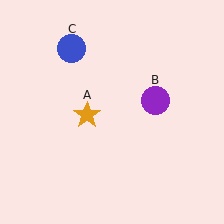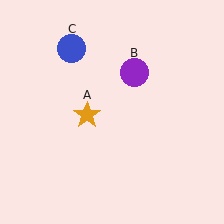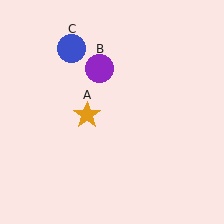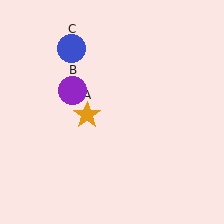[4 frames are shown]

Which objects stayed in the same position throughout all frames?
Orange star (object A) and blue circle (object C) remained stationary.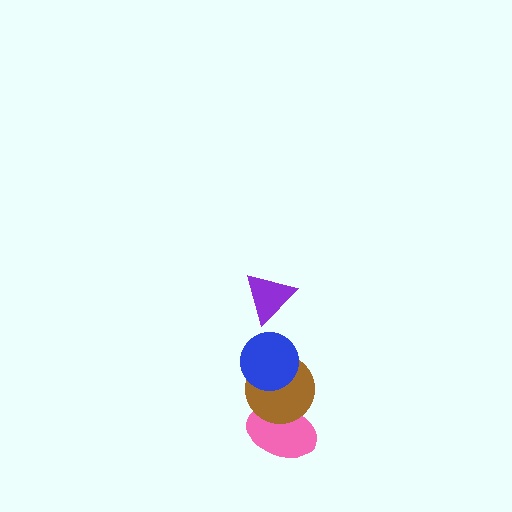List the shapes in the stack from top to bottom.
From top to bottom: the purple triangle, the blue circle, the brown circle, the pink ellipse.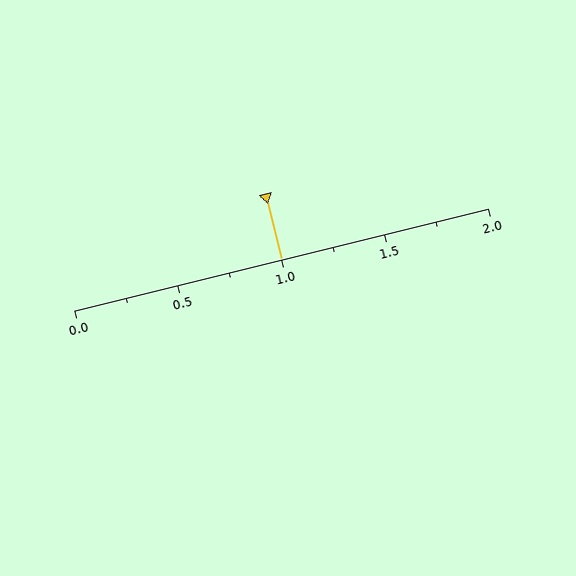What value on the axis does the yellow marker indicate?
The marker indicates approximately 1.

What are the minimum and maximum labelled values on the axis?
The axis runs from 0.0 to 2.0.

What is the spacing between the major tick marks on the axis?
The major ticks are spaced 0.5 apart.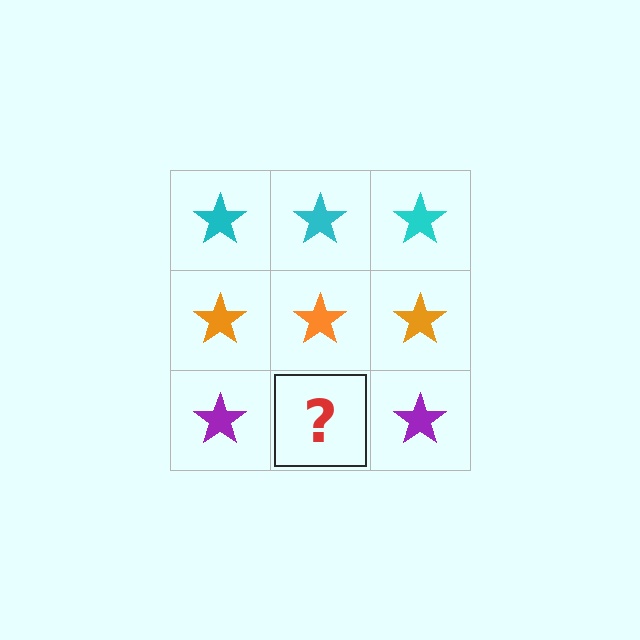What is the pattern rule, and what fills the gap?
The rule is that each row has a consistent color. The gap should be filled with a purple star.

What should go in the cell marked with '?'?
The missing cell should contain a purple star.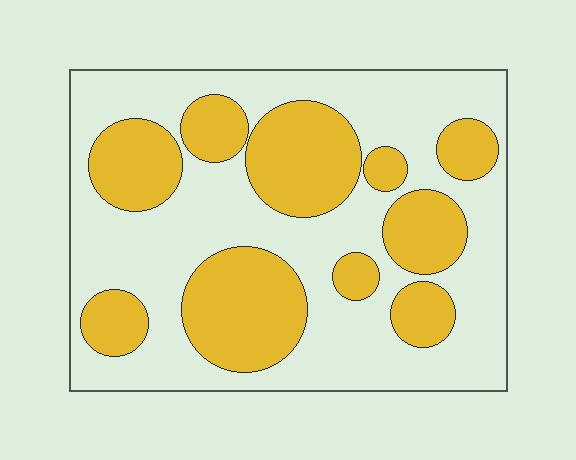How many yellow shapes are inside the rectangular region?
10.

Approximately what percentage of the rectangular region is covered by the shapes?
Approximately 40%.